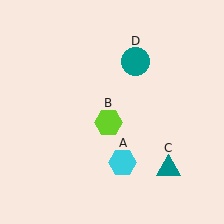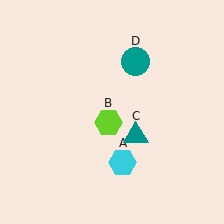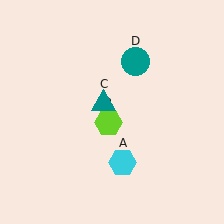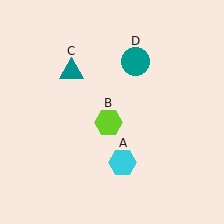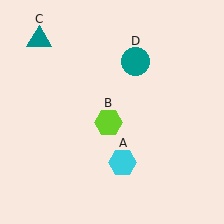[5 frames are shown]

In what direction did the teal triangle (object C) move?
The teal triangle (object C) moved up and to the left.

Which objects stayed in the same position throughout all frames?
Cyan hexagon (object A) and lime hexagon (object B) and teal circle (object D) remained stationary.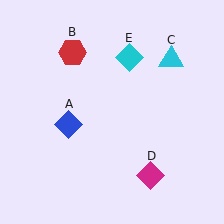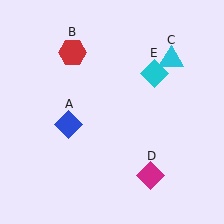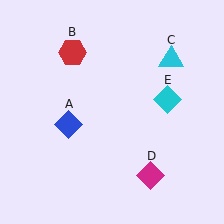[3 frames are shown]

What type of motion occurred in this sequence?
The cyan diamond (object E) rotated clockwise around the center of the scene.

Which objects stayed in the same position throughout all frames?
Blue diamond (object A) and red hexagon (object B) and cyan triangle (object C) and magenta diamond (object D) remained stationary.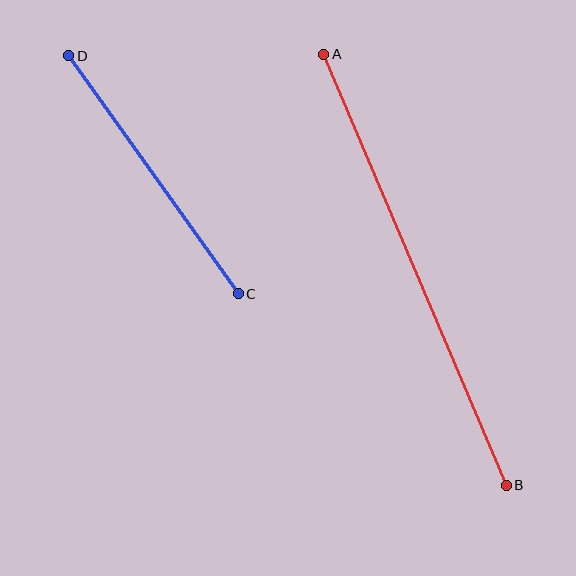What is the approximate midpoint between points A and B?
The midpoint is at approximately (415, 270) pixels.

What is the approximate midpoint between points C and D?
The midpoint is at approximately (153, 175) pixels.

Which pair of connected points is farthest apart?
Points A and B are farthest apart.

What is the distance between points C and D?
The distance is approximately 292 pixels.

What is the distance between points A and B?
The distance is approximately 468 pixels.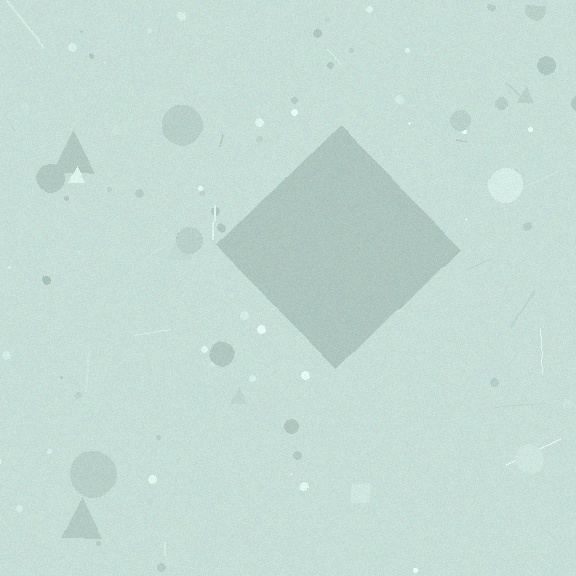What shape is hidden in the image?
A diamond is hidden in the image.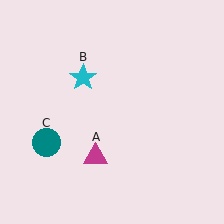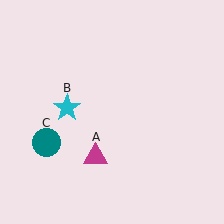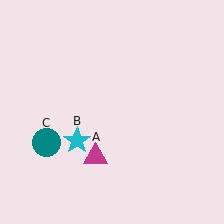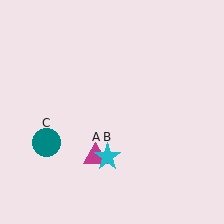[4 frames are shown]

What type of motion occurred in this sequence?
The cyan star (object B) rotated counterclockwise around the center of the scene.